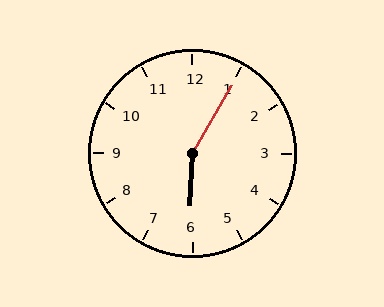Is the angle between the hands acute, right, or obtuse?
It is obtuse.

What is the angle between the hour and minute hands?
Approximately 152 degrees.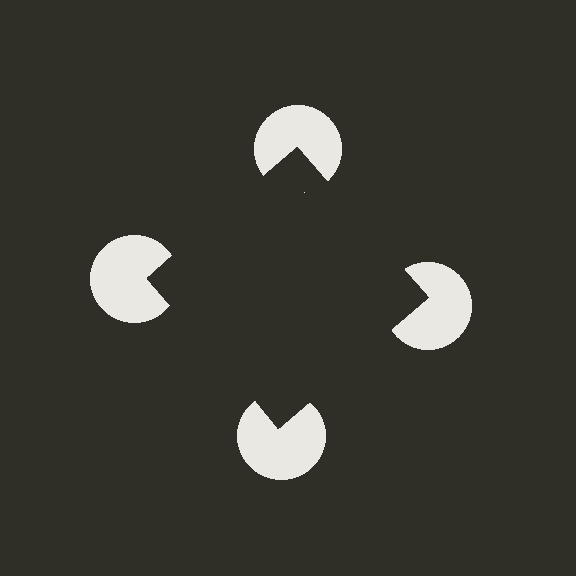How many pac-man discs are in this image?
There are 4 — one at each vertex of the illusory square.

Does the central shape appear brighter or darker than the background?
It typically appears slightly darker than the background, even though no actual brightness change is drawn.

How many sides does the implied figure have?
4 sides.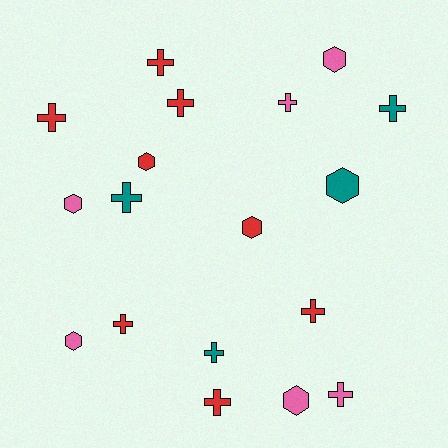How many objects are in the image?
There are 18 objects.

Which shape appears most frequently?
Cross, with 11 objects.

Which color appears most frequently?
Red, with 8 objects.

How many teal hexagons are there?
There is 1 teal hexagon.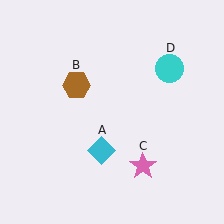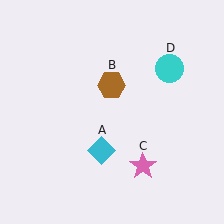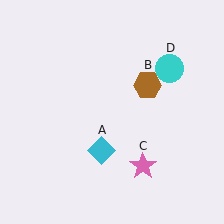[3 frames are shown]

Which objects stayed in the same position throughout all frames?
Cyan diamond (object A) and pink star (object C) and cyan circle (object D) remained stationary.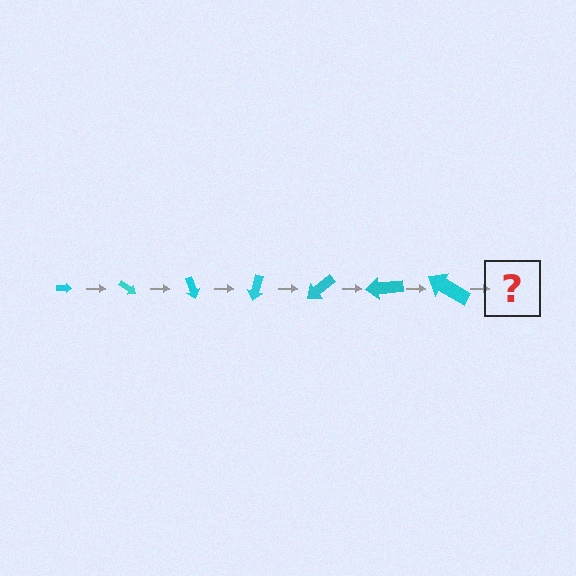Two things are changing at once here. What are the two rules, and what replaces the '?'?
The two rules are that the arrow grows larger each step and it rotates 35 degrees each step. The '?' should be an arrow, larger than the previous one and rotated 245 degrees from the start.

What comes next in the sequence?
The next element should be an arrow, larger than the previous one and rotated 245 degrees from the start.